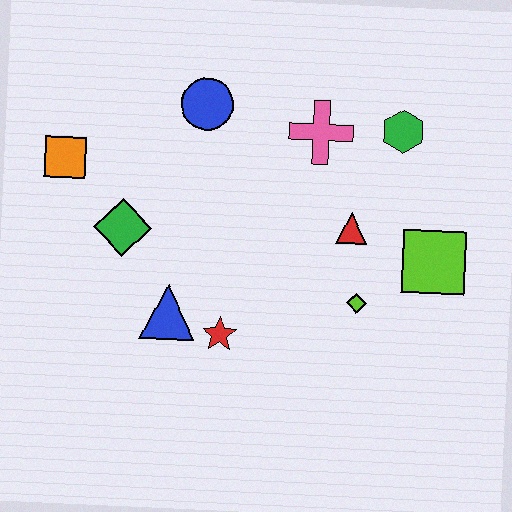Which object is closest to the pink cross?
The green hexagon is closest to the pink cross.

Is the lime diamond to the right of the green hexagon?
No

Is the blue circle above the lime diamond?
Yes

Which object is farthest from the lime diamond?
The orange square is farthest from the lime diamond.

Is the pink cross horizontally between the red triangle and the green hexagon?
No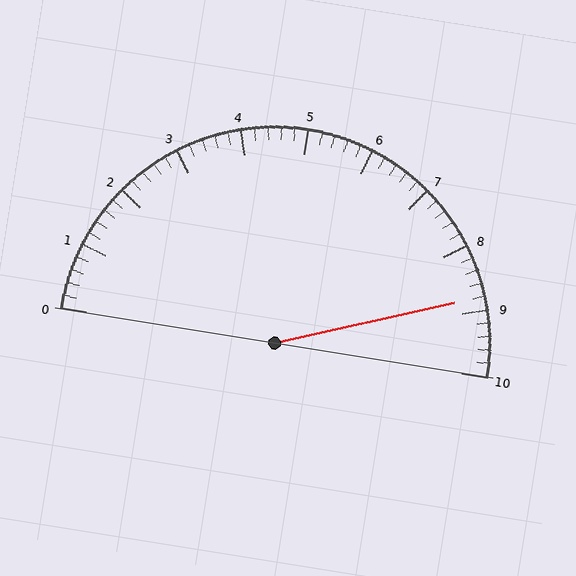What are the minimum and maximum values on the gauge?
The gauge ranges from 0 to 10.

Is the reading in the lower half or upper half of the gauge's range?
The reading is in the upper half of the range (0 to 10).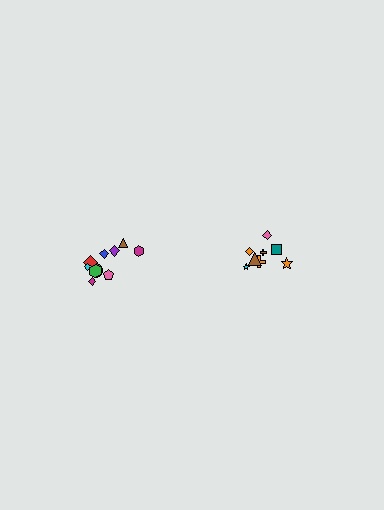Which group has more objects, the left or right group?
The left group.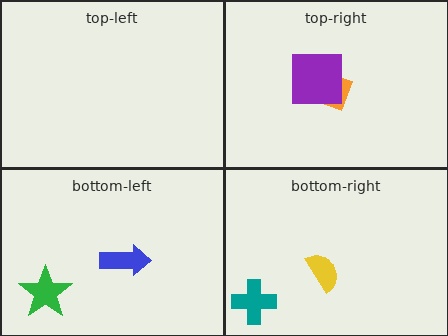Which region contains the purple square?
The top-right region.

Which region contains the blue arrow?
The bottom-left region.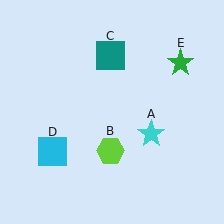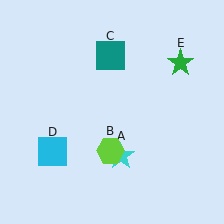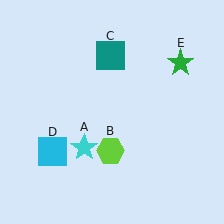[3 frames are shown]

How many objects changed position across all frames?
1 object changed position: cyan star (object A).